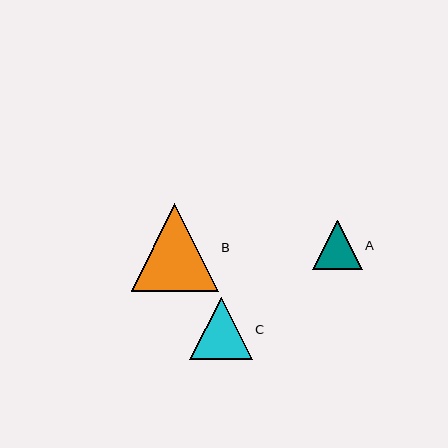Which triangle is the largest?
Triangle B is the largest with a size of approximately 87 pixels.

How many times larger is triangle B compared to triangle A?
Triangle B is approximately 1.8 times the size of triangle A.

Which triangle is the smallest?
Triangle A is the smallest with a size of approximately 49 pixels.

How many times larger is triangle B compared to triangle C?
Triangle B is approximately 1.4 times the size of triangle C.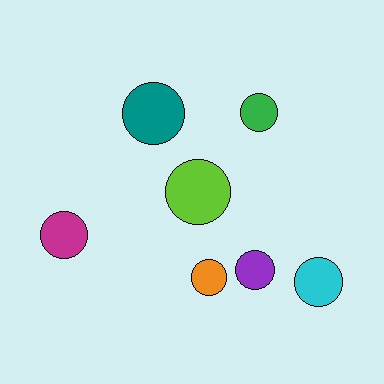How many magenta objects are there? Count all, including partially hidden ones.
There is 1 magenta object.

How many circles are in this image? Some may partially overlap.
There are 7 circles.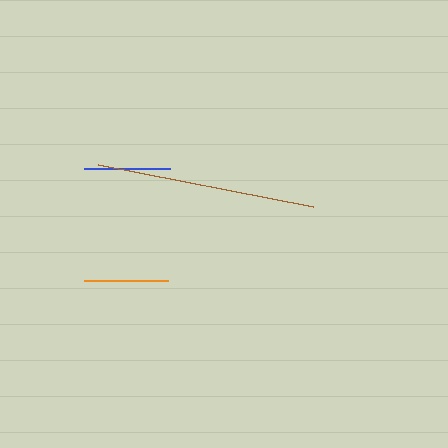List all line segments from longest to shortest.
From longest to shortest: brown, blue, orange.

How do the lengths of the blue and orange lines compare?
The blue and orange lines are approximately the same length.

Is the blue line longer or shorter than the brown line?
The brown line is longer than the blue line.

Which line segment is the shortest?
The orange line is the shortest at approximately 84 pixels.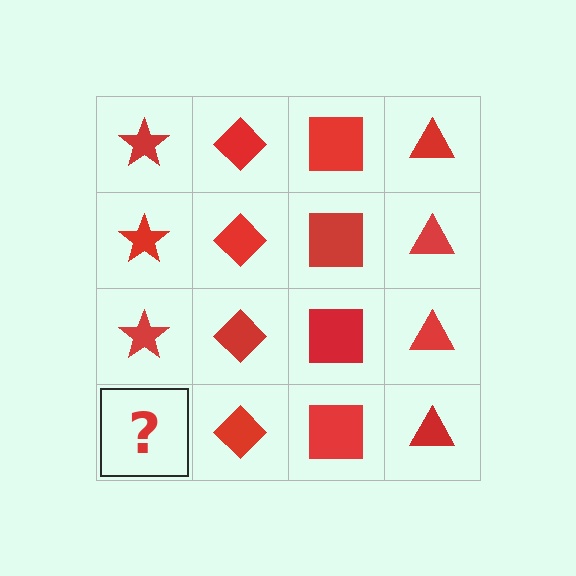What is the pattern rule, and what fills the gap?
The rule is that each column has a consistent shape. The gap should be filled with a red star.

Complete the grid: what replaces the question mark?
The question mark should be replaced with a red star.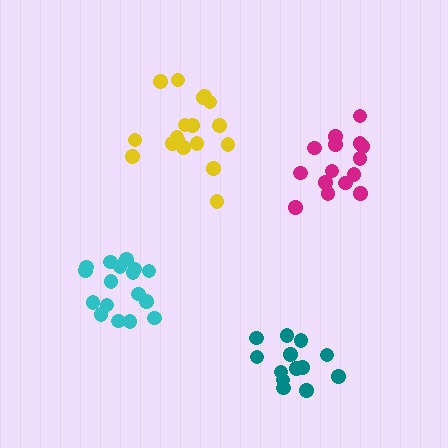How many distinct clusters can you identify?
There are 4 distinct clusters.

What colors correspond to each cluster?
The clusters are colored: magenta, yellow, cyan, teal.